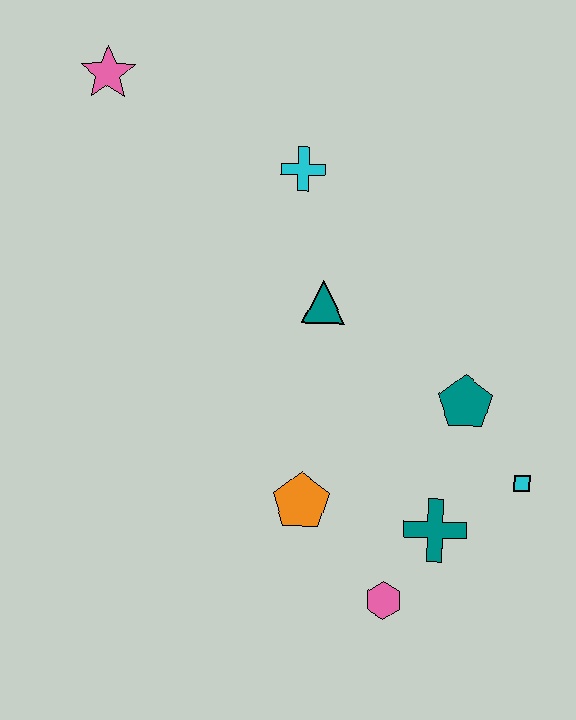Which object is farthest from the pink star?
The pink hexagon is farthest from the pink star.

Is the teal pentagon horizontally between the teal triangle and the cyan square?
Yes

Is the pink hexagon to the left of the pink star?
No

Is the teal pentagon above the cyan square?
Yes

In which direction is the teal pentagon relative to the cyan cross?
The teal pentagon is below the cyan cross.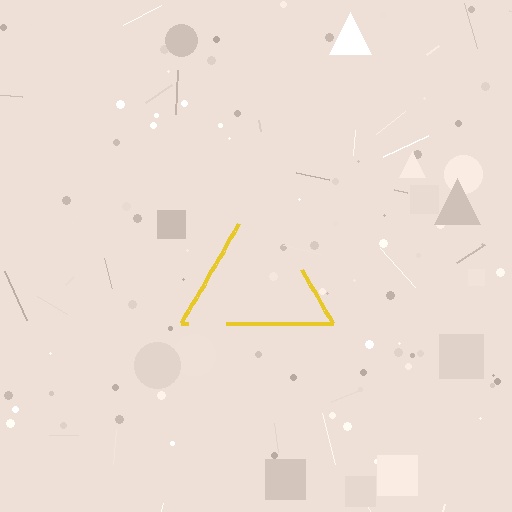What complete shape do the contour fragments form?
The contour fragments form a triangle.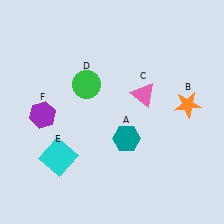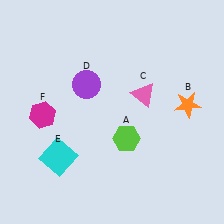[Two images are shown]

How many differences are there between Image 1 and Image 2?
There are 3 differences between the two images.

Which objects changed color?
A changed from teal to lime. D changed from green to purple. F changed from purple to magenta.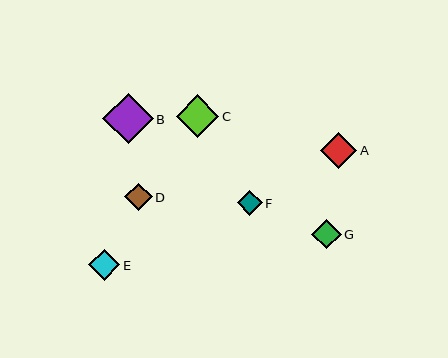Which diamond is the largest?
Diamond B is the largest with a size of approximately 50 pixels.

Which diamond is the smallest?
Diamond F is the smallest with a size of approximately 25 pixels.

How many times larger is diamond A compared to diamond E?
Diamond A is approximately 1.2 times the size of diamond E.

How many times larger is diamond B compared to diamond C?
Diamond B is approximately 1.2 times the size of diamond C.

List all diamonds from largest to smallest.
From largest to smallest: B, C, A, E, G, D, F.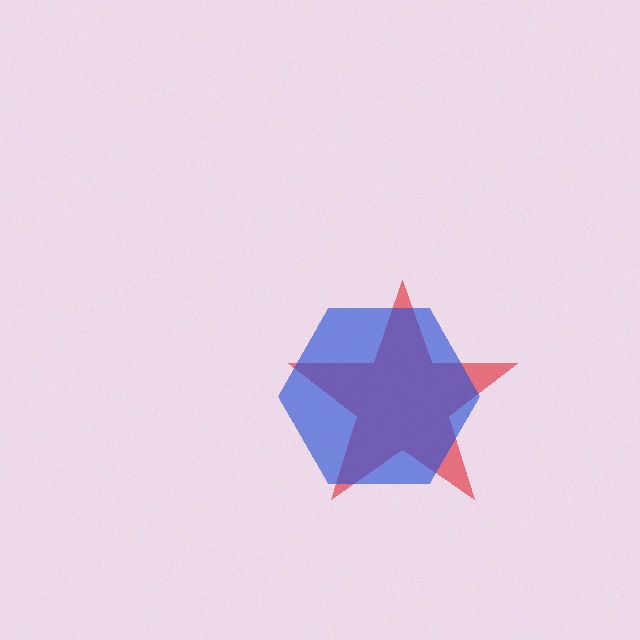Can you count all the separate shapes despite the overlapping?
Yes, there are 2 separate shapes.